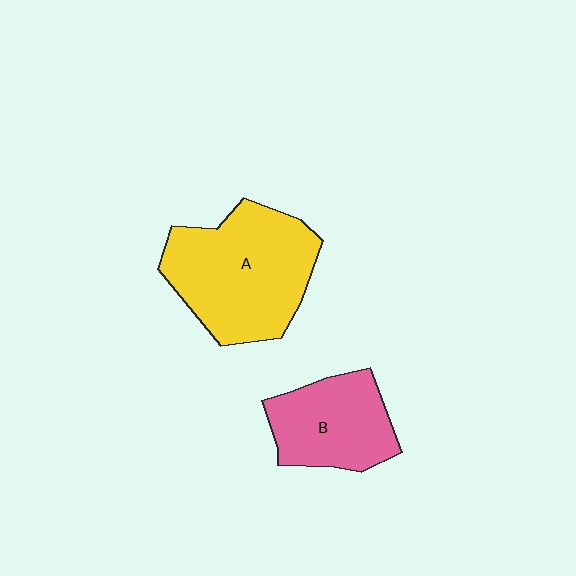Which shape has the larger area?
Shape A (yellow).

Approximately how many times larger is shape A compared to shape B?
Approximately 1.6 times.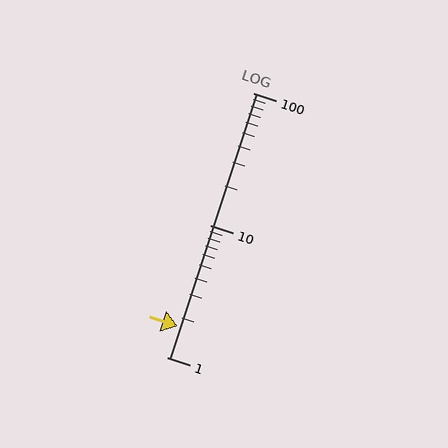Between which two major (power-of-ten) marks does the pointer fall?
The pointer is between 1 and 10.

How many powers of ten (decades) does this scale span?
The scale spans 2 decades, from 1 to 100.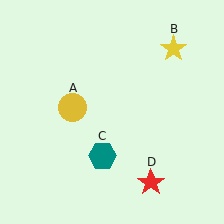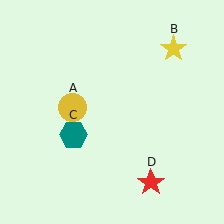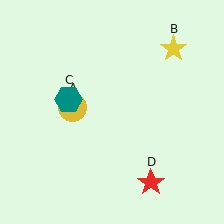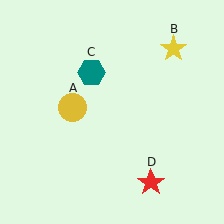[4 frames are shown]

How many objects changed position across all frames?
1 object changed position: teal hexagon (object C).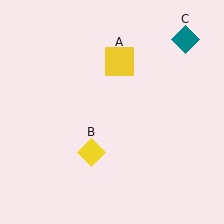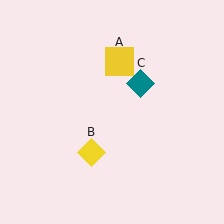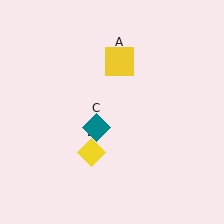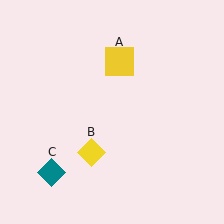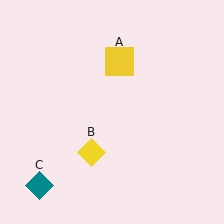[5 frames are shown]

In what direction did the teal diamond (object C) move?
The teal diamond (object C) moved down and to the left.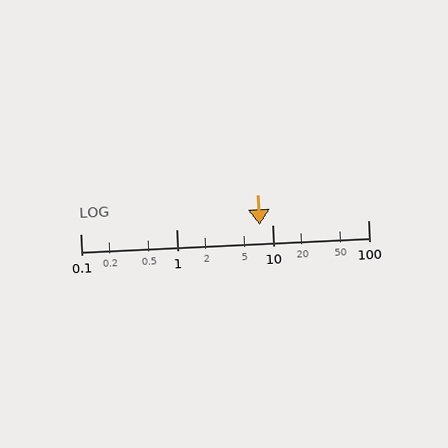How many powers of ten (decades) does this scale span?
The scale spans 3 decades, from 0.1 to 100.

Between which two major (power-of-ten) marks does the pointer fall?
The pointer is between 1 and 10.